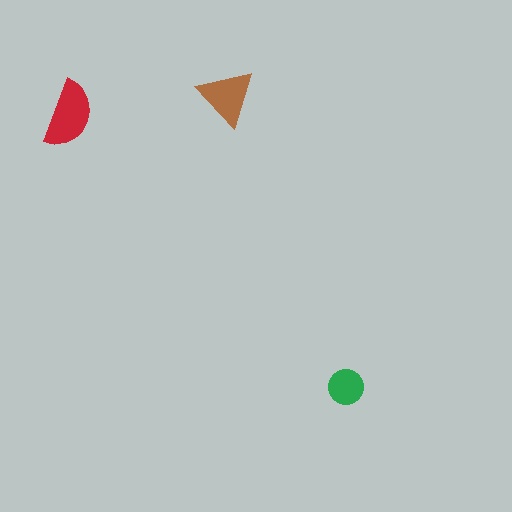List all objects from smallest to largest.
The green circle, the brown triangle, the red semicircle.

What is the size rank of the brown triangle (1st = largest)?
2nd.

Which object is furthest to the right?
The green circle is rightmost.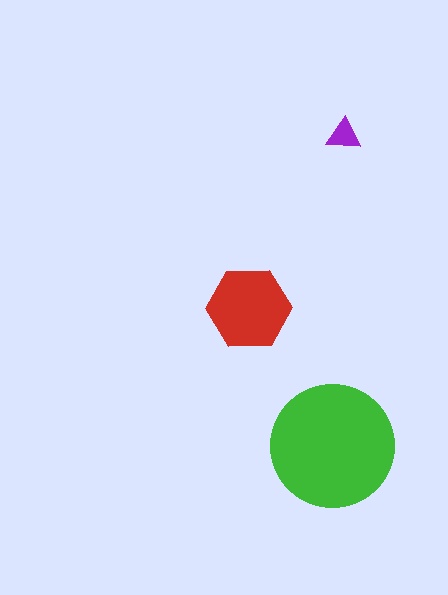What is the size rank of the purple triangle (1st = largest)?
3rd.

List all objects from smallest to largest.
The purple triangle, the red hexagon, the green circle.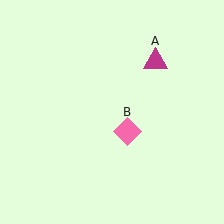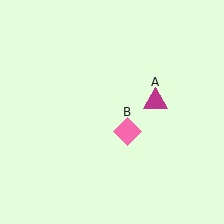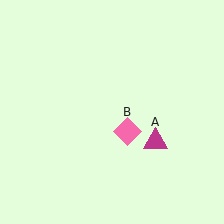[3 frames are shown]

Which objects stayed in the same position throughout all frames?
Pink diamond (object B) remained stationary.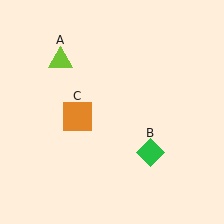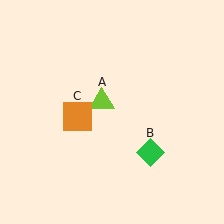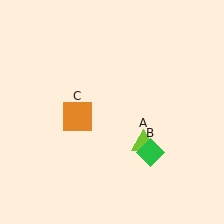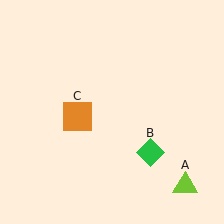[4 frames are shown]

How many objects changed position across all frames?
1 object changed position: lime triangle (object A).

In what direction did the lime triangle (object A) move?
The lime triangle (object A) moved down and to the right.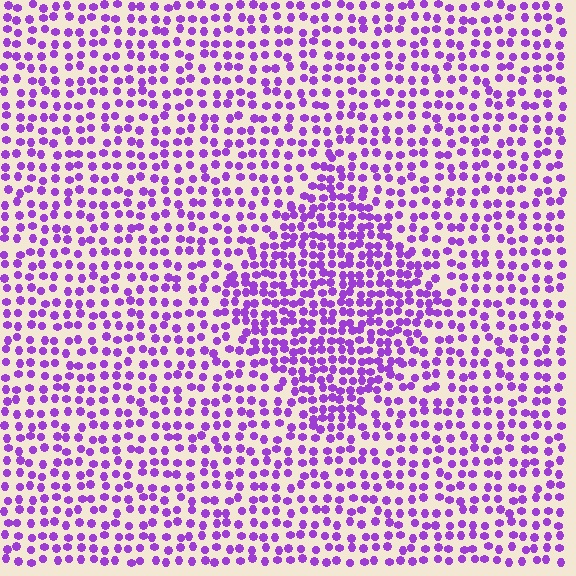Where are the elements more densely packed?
The elements are more densely packed inside the diamond boundary.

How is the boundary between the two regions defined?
The boundary is defined by a change in element density (approximately 1.6x ratio). All elements are the same color, size, and shape.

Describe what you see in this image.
The image contains small purple elements arranged at two different densities. A diamond-shaped region is visible where the elements are more densely packed than the surrounding area.